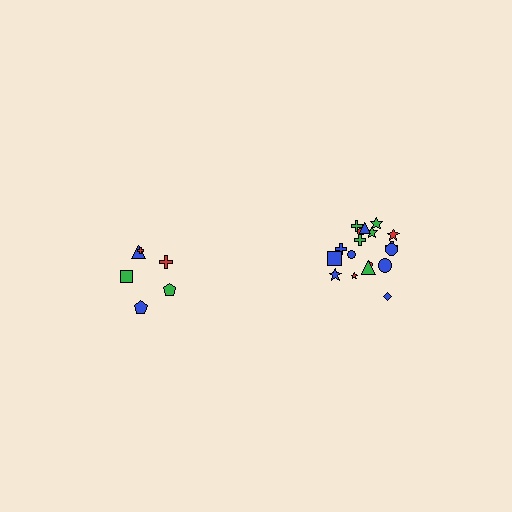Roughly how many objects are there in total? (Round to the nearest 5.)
Roughly 25 objects in total.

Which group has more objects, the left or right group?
The right group.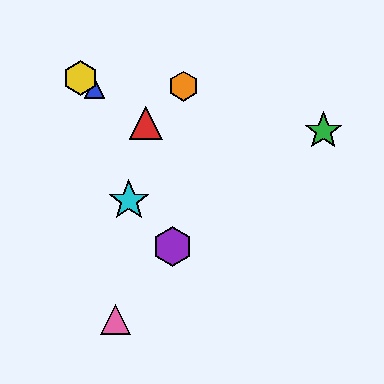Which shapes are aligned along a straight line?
The red triangle, the blue triangle, the yellow hexagon are aligned along a straight line.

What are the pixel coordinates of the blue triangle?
The blue triangle is at (94, 88).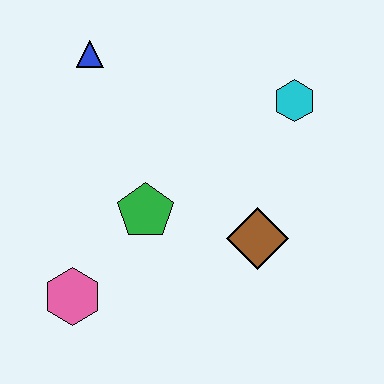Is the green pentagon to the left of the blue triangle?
No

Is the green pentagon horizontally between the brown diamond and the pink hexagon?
Yes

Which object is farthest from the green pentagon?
The cyan hexagon is farthest from the green pentagon.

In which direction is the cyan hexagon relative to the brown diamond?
The cyan hexagon is above the brown diamond.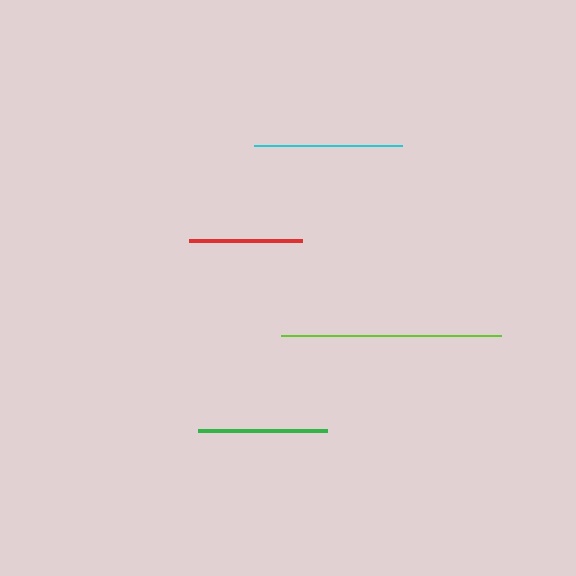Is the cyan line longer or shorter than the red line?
The cyan line is longer than the red line.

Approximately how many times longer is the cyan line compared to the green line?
The cyan line is approximately 1.1 times the length of the green line.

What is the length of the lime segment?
The lime segment is approximately 220 pixels long.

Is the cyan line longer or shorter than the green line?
The cyan line is longer than the green line.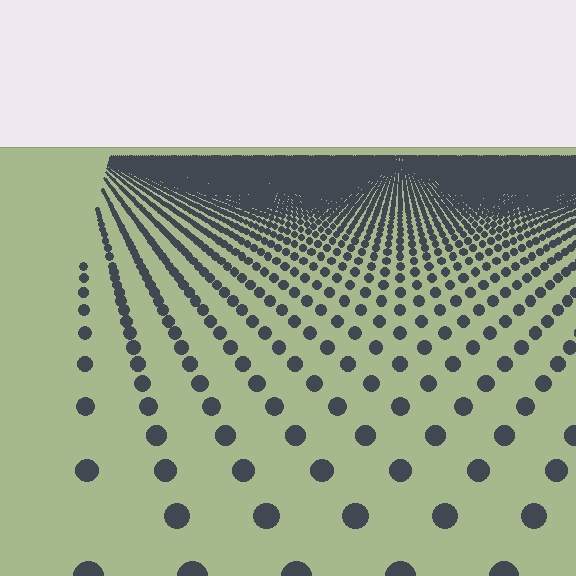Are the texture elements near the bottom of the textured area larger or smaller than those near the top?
Larger. Near the bottom, elements are closer to the viewer and appear at a bigger on-screen size.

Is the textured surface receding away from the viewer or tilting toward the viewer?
The surface is receding away from the viewer. Texture elements get smaller and denser toward the top.